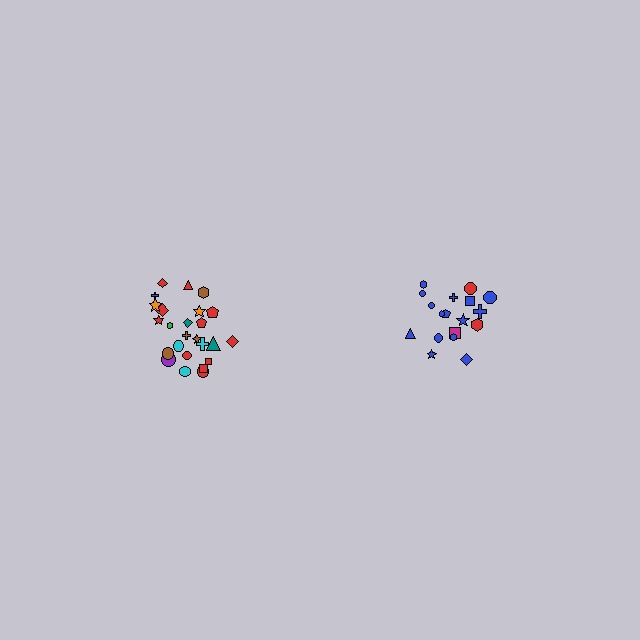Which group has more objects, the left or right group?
The left group.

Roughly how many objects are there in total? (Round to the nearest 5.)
Roughly 45 objects in total.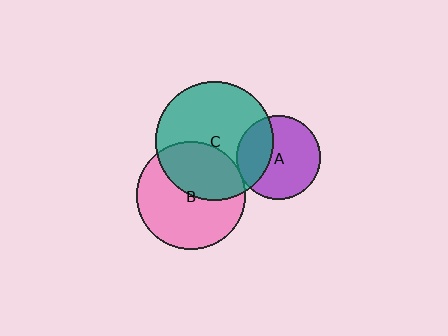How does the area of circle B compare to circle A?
Approximately 1.6 times.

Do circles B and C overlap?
Yes.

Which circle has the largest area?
Circle C (teal).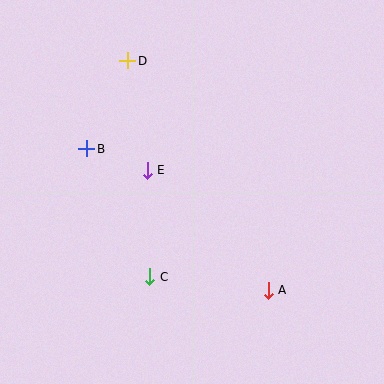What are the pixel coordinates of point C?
Point C is at (150, 277).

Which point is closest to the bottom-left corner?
Point C is closest to the bottom-left corner.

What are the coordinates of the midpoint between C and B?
The midpoint between C and B is at (118, 213).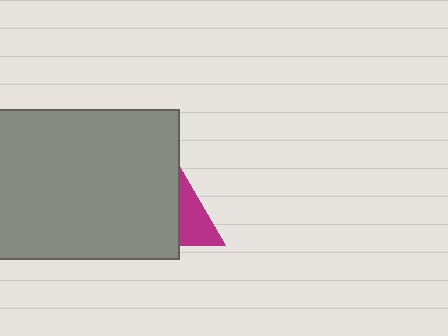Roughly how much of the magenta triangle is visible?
A small part of it is visible (roughly 33%).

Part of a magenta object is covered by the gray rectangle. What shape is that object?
It is a triangle.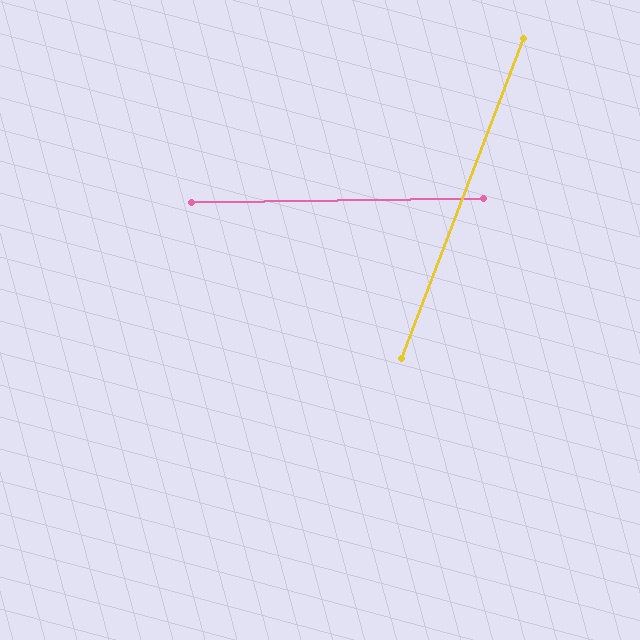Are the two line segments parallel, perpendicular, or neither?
Neither parallel nor perpendicular — they differ by about 68°.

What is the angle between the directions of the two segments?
Approximately 68 degrees.